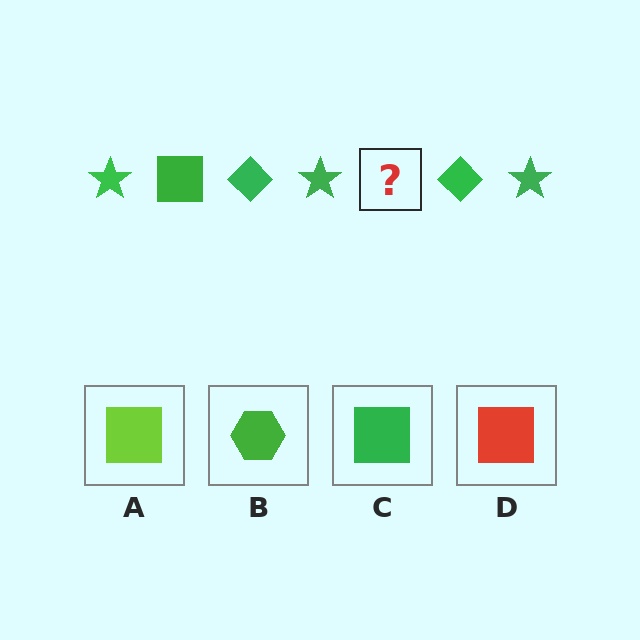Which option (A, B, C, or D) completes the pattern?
C.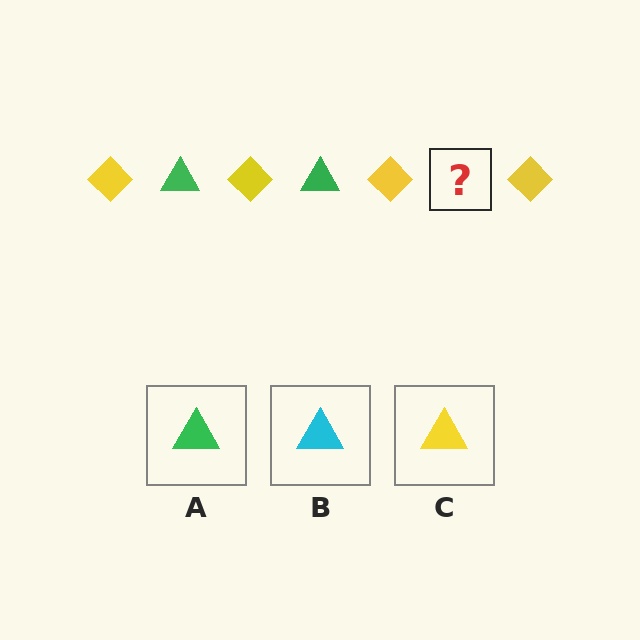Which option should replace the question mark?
Option A.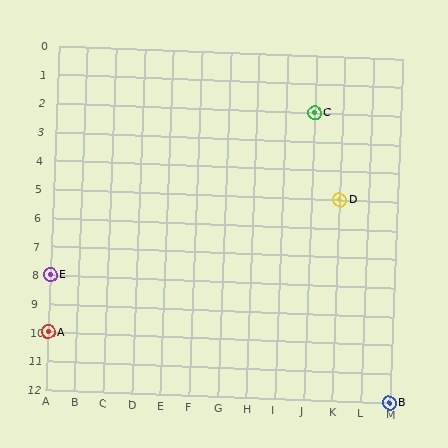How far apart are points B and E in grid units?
Points B and E are 12 columns and 4 rows apart (about 12.6 grid units diagonally).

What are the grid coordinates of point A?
Point A is at grid coordinates (A, 10).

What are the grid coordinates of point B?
Point B is at grid coordinates (M, 12).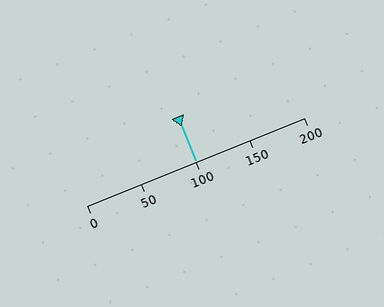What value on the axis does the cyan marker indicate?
The marker indicates approximately 100.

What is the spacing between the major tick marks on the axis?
The major ticks are spaced 50 apart.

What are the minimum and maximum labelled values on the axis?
The axis runs from 0 to 200.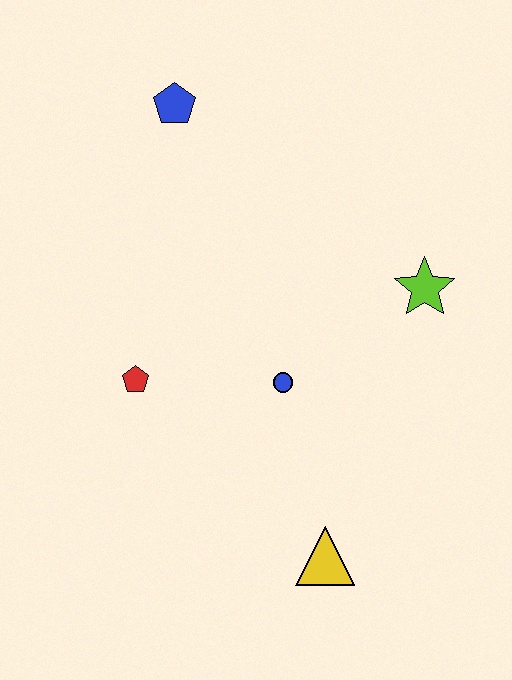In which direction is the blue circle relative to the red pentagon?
The blue circle is to the right of the red pentagon.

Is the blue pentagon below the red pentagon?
No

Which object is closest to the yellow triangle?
The blue circle is closest to the yellow triangle.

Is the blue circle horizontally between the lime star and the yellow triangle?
No